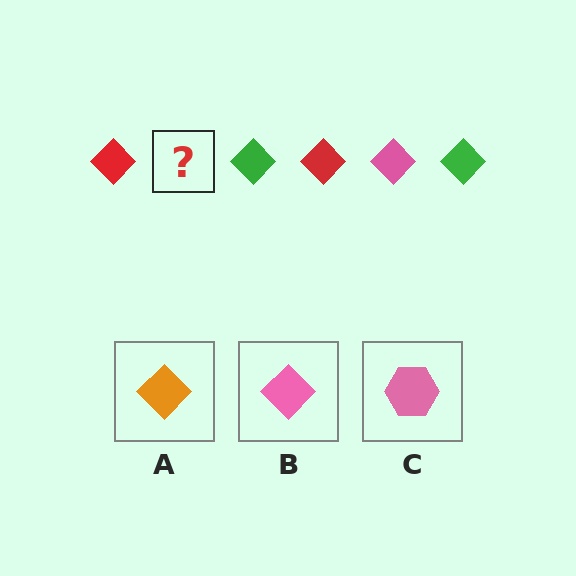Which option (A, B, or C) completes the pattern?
B.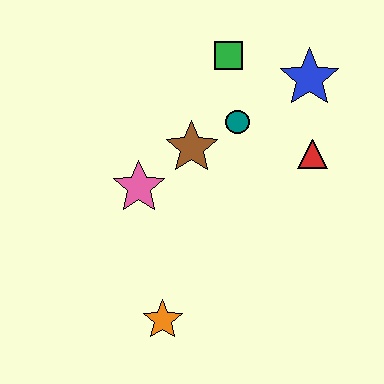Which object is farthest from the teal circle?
The orange star is farthest from the teal circle.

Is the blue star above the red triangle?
Yes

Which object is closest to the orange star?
The pink star is closest to the orange star.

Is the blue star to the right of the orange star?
Yes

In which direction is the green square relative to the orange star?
The green square is above the orange star.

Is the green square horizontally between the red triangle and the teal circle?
No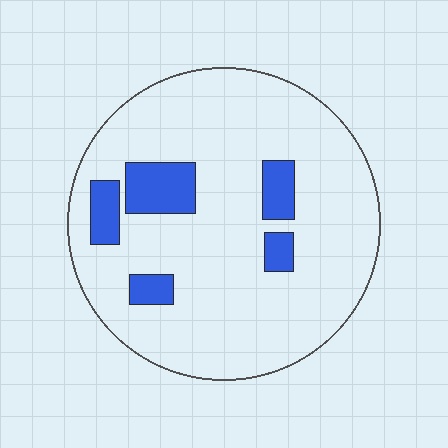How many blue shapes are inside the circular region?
5.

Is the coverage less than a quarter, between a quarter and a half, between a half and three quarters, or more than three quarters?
Less than a quarter.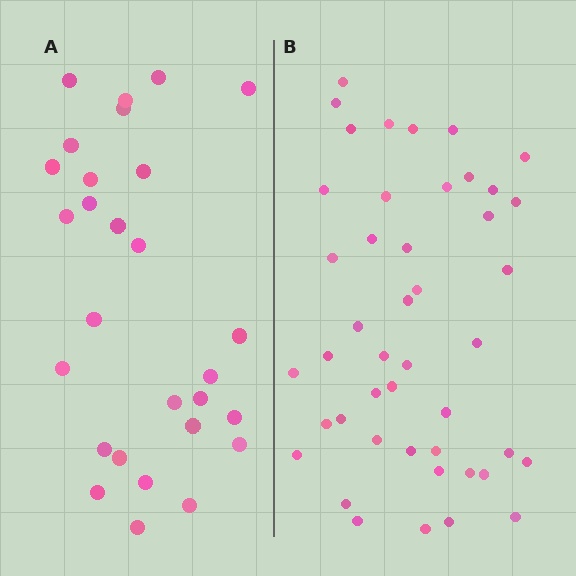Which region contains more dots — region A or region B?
Region B (the right region) has more dots.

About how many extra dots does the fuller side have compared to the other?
Region B has approximately 15 more dots than region A.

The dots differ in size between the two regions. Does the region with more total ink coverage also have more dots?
No. Region A has more total ink coverage because its dots are larger, but region B actually contains more individual dots. Total area can be misleading — the number of items is what matters here.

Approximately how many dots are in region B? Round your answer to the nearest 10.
About 40 dots. (The exact count is 45, which rounds to 40.)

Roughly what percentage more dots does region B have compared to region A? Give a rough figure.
About 60% more.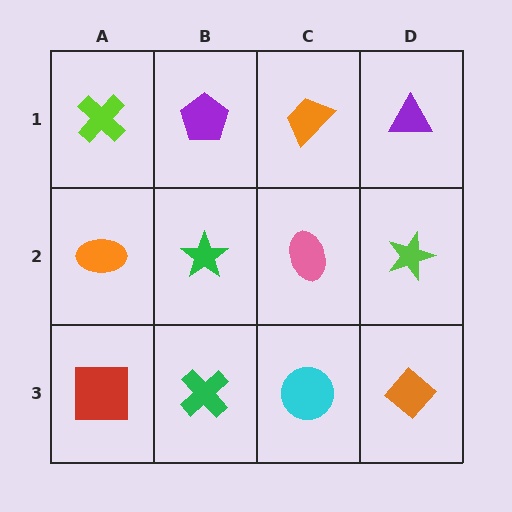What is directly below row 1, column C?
A pink ellipse.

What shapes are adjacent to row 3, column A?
An orange ellipse (row 2, column A), a green cross (row 3, column B).